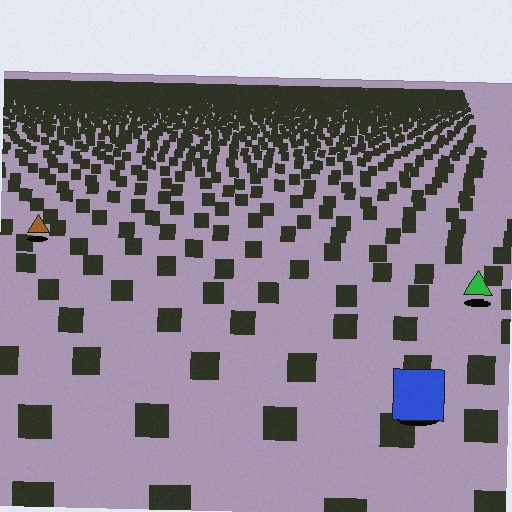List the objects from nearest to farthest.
From nearest to farthest: the blue square, the green triangle, the brown triangle.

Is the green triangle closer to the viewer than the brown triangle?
Yes. The green triangle is closer — you can tell from the texture gradient: the ground texture is coarser near it.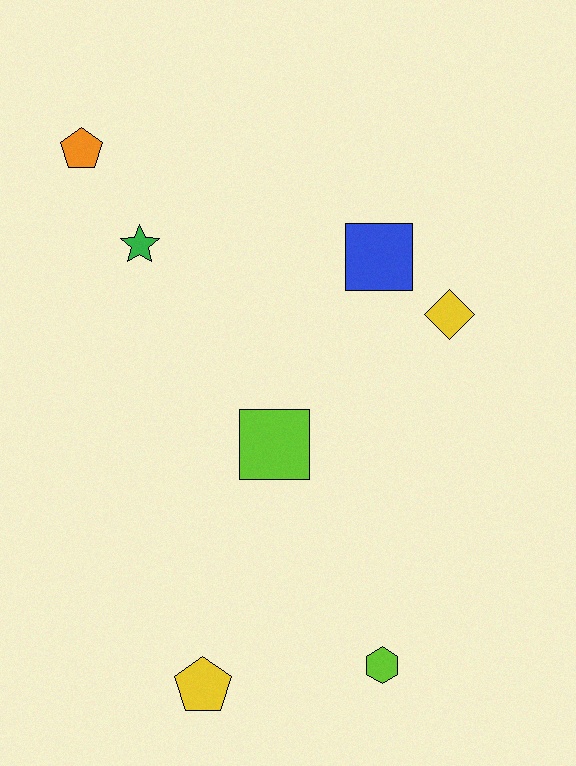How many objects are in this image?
There are 7 objects.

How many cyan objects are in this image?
There are no cyan objects.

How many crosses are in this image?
There are no crosses.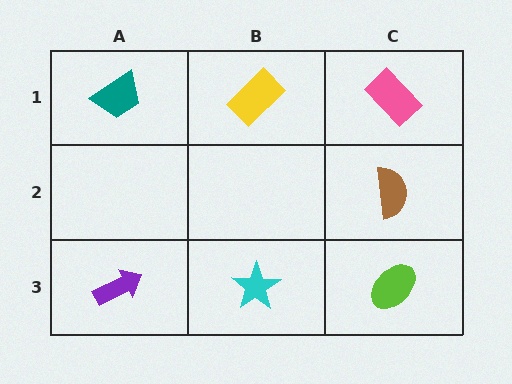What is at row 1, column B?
A yellow rectangle.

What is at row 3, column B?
A cyan star.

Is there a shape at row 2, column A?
No, that cell is empty.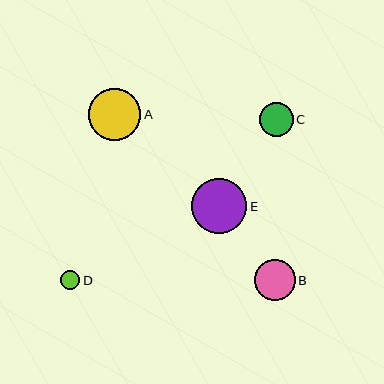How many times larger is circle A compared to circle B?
Circle A is approximately 1.3 times the size of circle B.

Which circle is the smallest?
Circle D is the smallest with a size of approximately 19 pixels.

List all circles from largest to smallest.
From largest to smallest: E, A, B, C, D.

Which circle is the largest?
Circle E is the largest with a size of approximately 55 pixels.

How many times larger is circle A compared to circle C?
Circle A is approximately 1.5 times the size of circle C.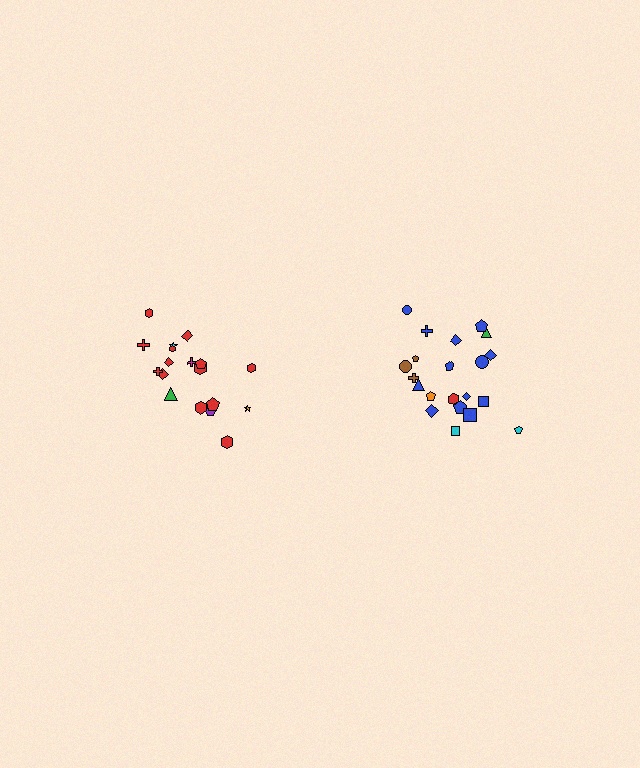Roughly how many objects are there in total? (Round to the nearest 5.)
Roughly 40 objects in total.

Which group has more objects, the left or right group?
The right group.